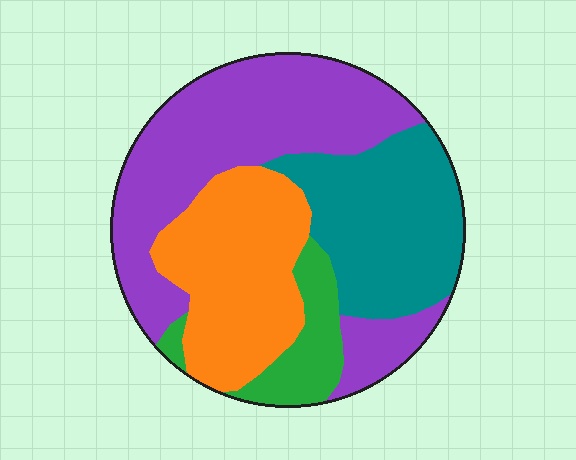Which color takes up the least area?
Green, at roughly 10%.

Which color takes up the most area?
Purple, at roughly 40%.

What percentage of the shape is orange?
Orange takes up about one quarter (1/4) of the shape.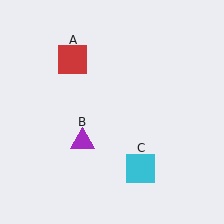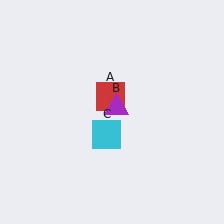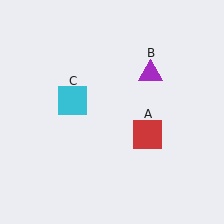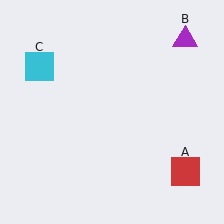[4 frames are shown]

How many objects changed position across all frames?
3 objects changed position: red square (object A), purple triangle (object B), cyan square (object C).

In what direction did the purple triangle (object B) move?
The purple triangle (object B) moved up and to the right.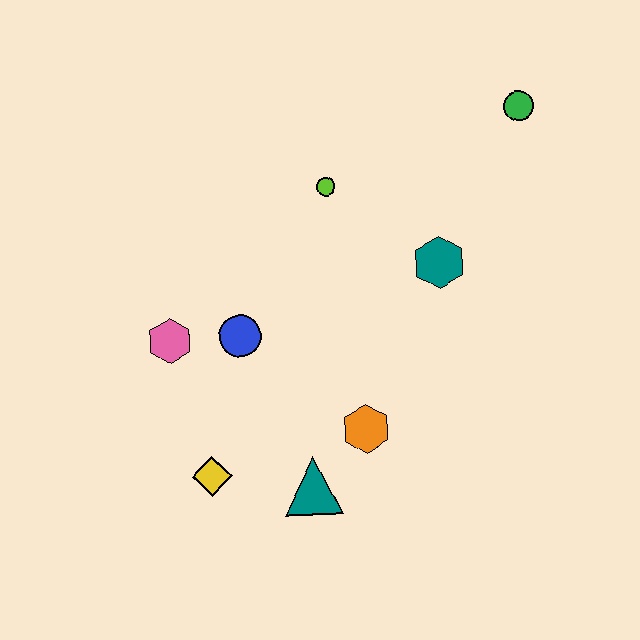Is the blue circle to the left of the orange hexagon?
Yes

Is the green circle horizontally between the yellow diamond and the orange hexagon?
No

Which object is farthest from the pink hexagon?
The green circle is farthest from the pink hexagon.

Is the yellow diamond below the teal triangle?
No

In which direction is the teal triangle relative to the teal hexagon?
The teal triangle is below the teal hexagon.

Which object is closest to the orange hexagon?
The teal triangle is closest to the orange hexagon.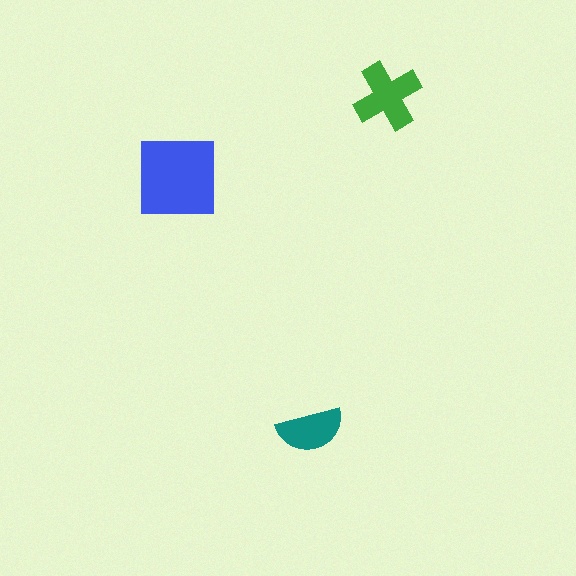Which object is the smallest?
The teal semicircle.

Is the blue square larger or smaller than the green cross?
Larger.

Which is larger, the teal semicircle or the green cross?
The green cross.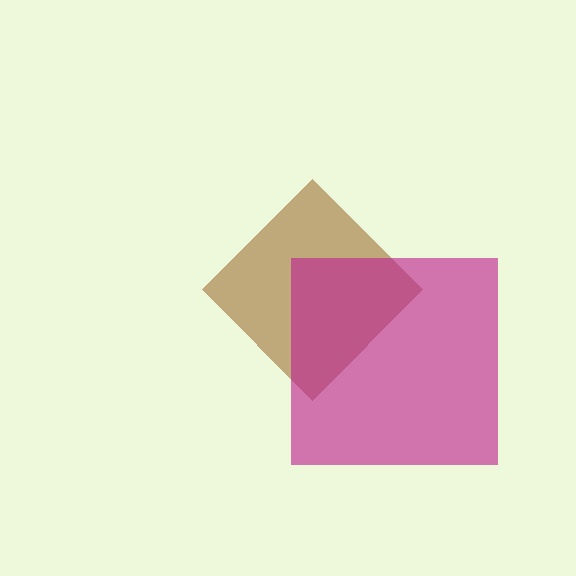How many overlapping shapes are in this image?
There are 2 overlapping shapes in the image.